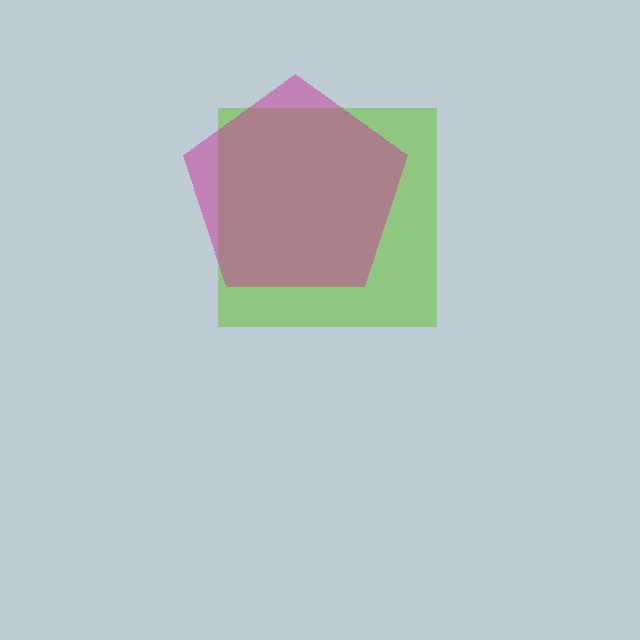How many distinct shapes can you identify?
There are 2 distinct shapes: a lime square, a magenta pentagon.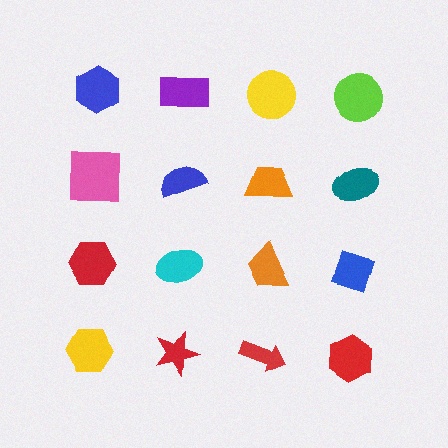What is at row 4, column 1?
A yellow hexagon.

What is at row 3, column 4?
A blue diamond.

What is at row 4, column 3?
A red arrow.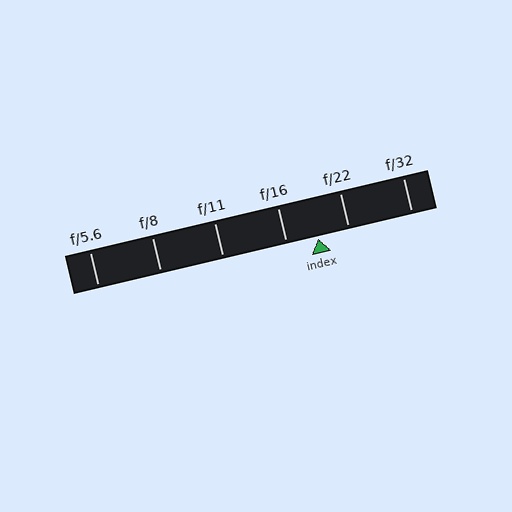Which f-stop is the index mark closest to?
The index mark is closest to f/22.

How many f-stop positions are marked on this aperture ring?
There are 6 f-stop positions marked.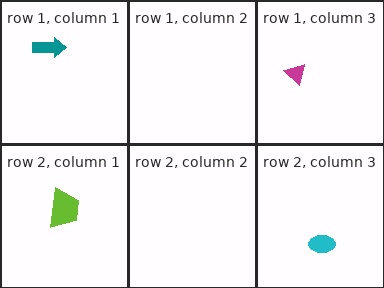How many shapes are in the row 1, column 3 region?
1.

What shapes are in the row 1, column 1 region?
The teal arrow.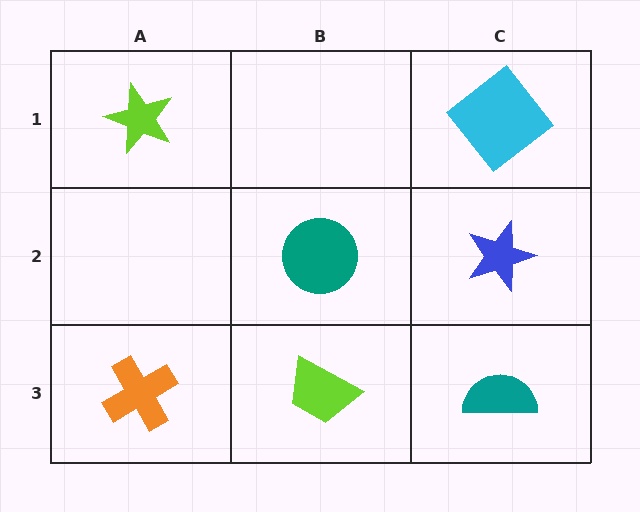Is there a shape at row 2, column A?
No, that cell is empty.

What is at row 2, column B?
A teal circle.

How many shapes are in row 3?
3 shapes.